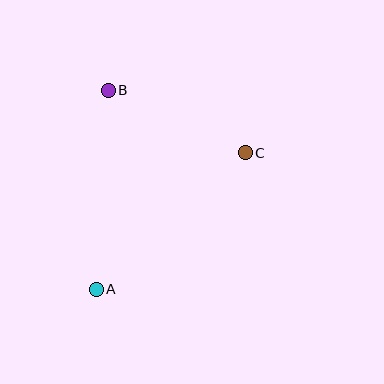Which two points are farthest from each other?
Points A and C are farthest from each other.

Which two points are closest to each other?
Points B and C are closest to each other.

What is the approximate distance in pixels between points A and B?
The distance between A and B is approximately 199 pixels.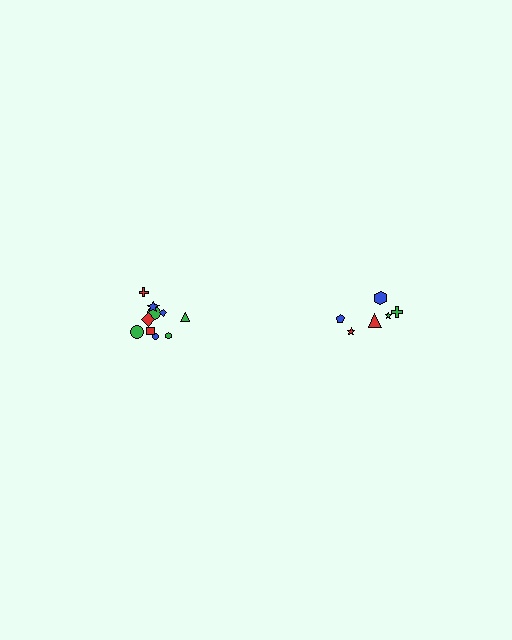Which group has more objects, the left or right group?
The left group.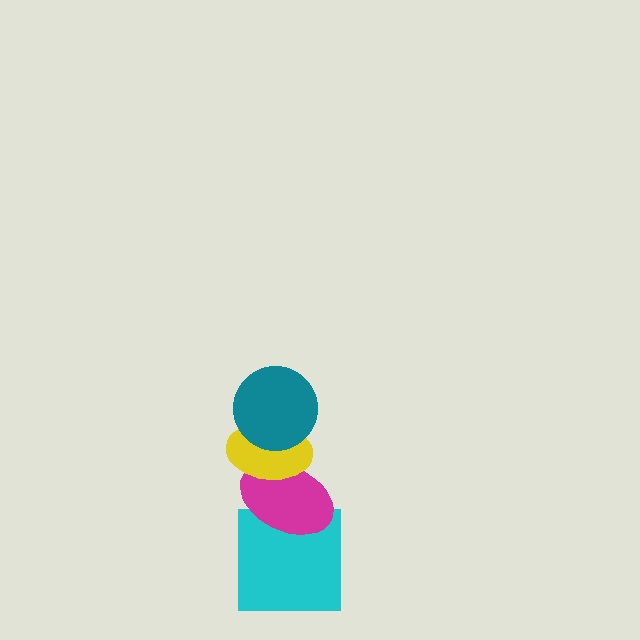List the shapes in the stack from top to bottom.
From top to bottom: the teal circle, the yellow ellipse, the magenta ellipse, the cyan square.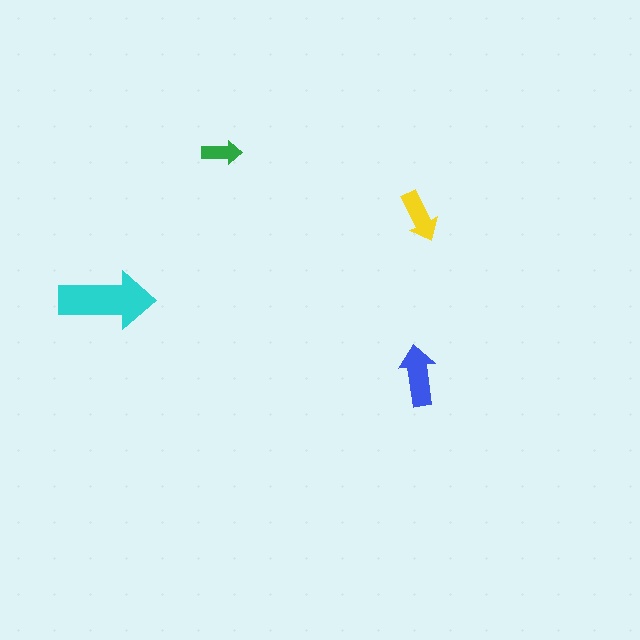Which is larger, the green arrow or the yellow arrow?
The yellow one.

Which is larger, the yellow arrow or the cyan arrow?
The cyan one.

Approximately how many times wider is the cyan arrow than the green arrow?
About 2.5 times wider.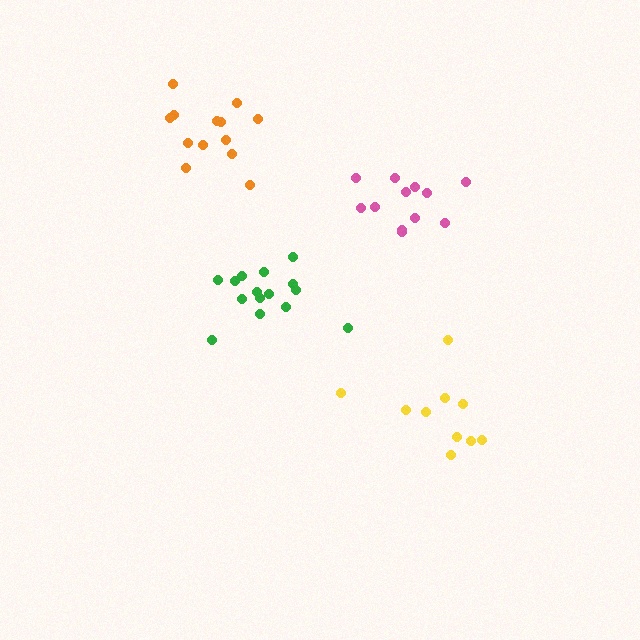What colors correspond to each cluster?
The clusters are colored: pink, green, orange, yellow.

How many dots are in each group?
Group 1: 12 dots, Group 2: 15 dots, Group 3: 13 dots, Group 4: 10 dots (50 total).